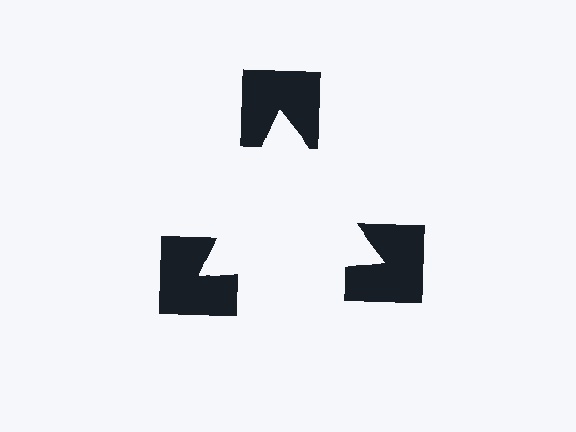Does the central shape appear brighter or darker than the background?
It typically appears slightly brighter than the background, even though no actual brightness change is drawn.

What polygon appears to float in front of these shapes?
An illusory triangle — its edges are inferred from the aligned wedge cuts in the notched squares, not physically drawn.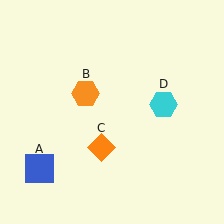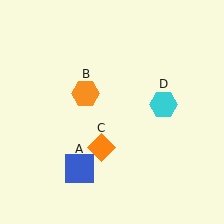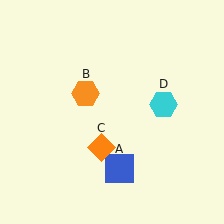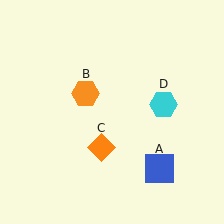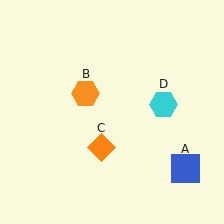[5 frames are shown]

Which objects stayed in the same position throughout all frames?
Orange hexagon (object B) and orange diamond (object C) and cyan hexagon (object D) remained stationary.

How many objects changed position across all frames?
1 object changed position: blue square (object A).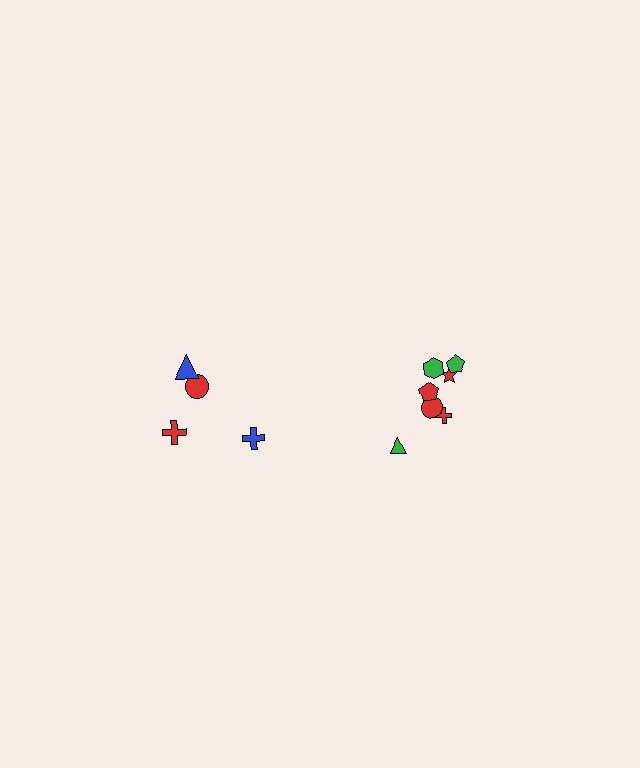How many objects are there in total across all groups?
There are 11 objects.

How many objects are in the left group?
There are 4 objects.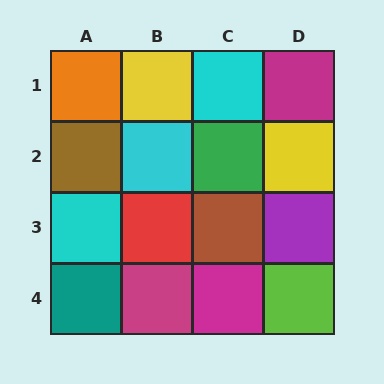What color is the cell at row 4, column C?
Magenta.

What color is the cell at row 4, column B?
Magenta.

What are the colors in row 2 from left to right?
Brown, cyan, green, yellow.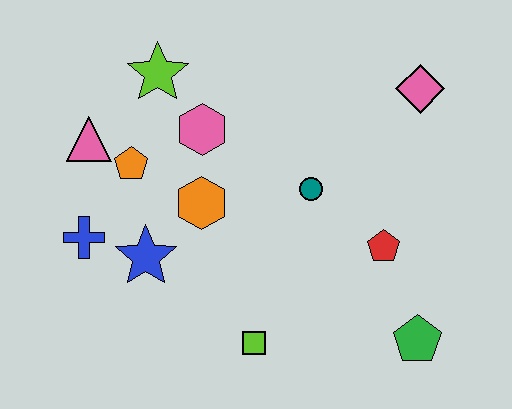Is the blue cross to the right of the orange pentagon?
No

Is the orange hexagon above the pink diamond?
No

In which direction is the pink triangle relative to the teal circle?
The pink triangle is to the left of the teal circle.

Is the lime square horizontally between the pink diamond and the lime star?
Yes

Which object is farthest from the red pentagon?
The pink triangle is farthest from the red pentagon.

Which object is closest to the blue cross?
The blue star is closest to the blue cross.